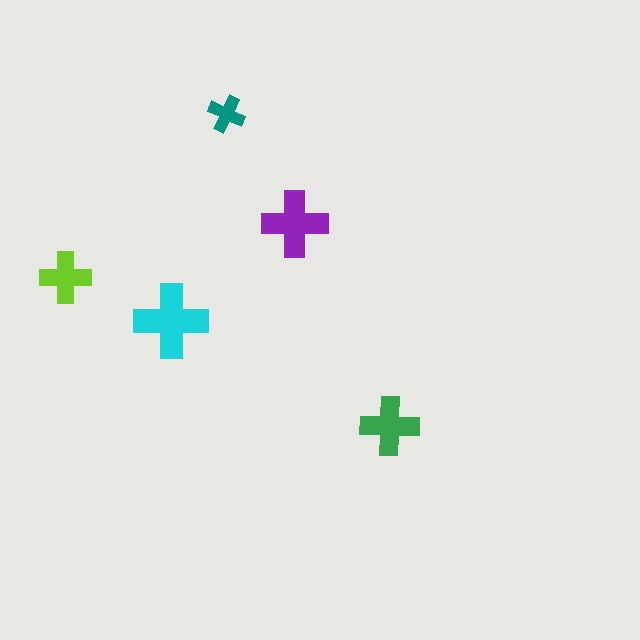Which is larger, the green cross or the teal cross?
The green one.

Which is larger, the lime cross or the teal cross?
The lime one.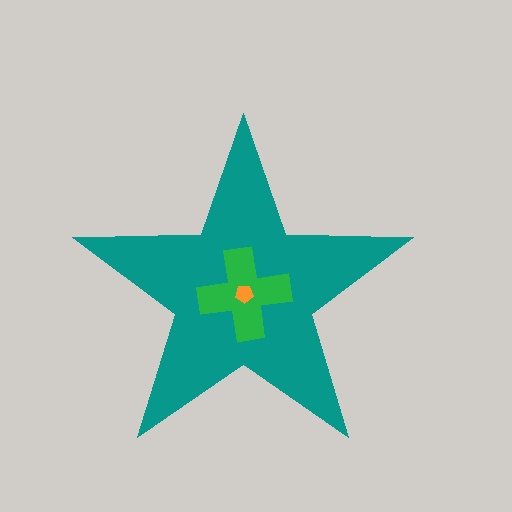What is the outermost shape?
The teal star.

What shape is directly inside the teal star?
The green cross.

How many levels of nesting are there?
3.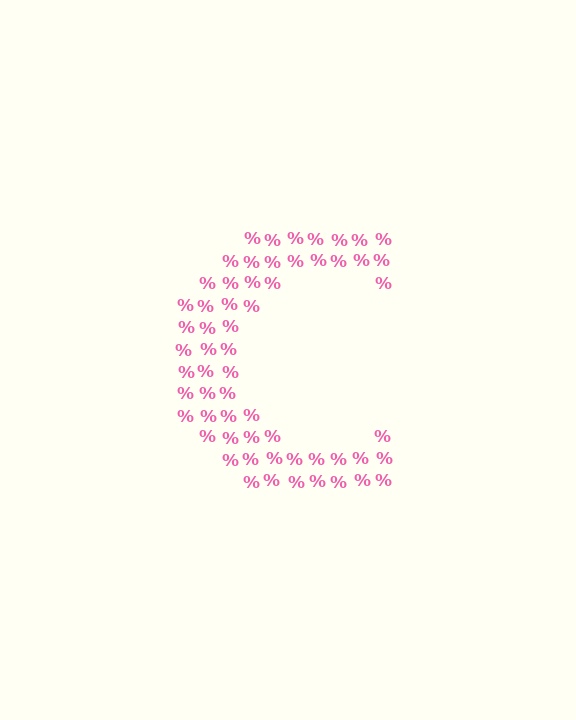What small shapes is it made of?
It is made of small percent signs.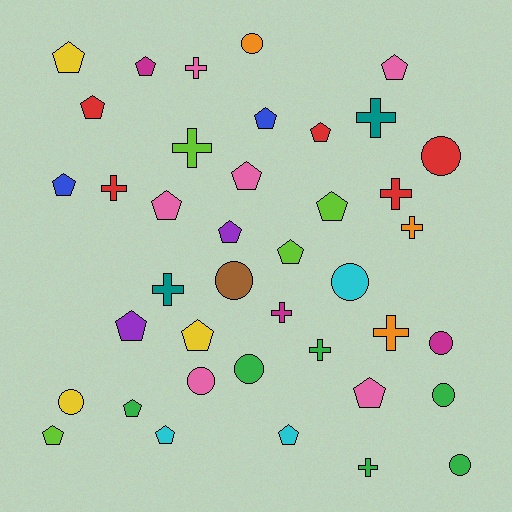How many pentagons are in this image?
There are 19 pentagons.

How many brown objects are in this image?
There is 1 brown object.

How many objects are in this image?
There are 40 objects.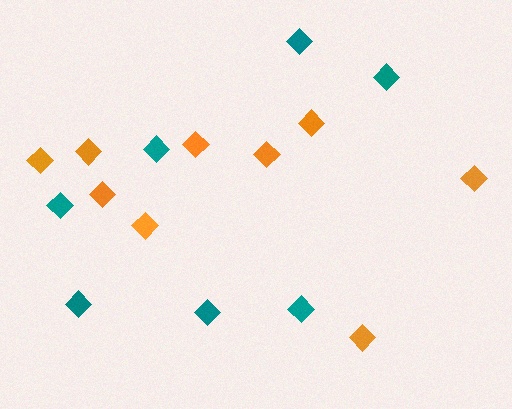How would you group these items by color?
There are 2 groups: one group of teal diamonds (7) and one group of orange diamonds (9).